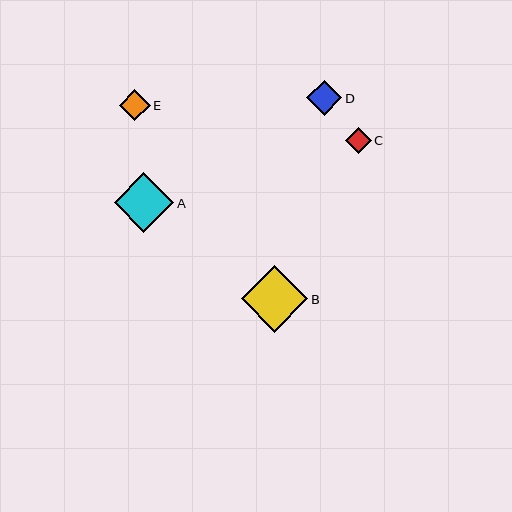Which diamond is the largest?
Diamond B is the largest with a size of approximately 67 pixels.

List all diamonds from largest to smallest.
From largest to smallest: B, A, D, E, C.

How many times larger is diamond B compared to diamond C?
Diamond B is approximately 2.6 times the size of diamond C.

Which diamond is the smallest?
Diamond C is the smallest with a size of approximately 26 pixels.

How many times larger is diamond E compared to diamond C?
Diamond E is approximately 1.2 times the size of diamond C.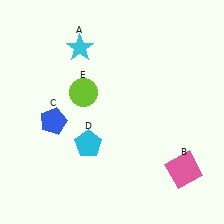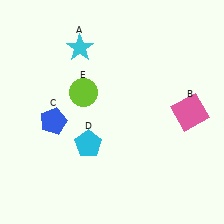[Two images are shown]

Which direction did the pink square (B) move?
The pink square (B) moved up.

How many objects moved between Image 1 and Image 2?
1 object moved between the two images.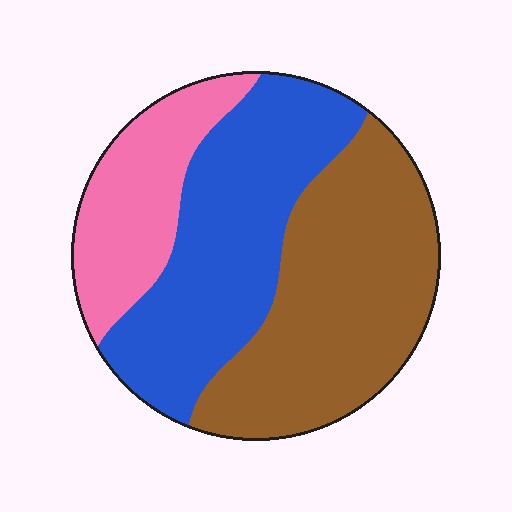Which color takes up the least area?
Pink, at roughly 20%.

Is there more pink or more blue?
Blue.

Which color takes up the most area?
Brown, at roughly 40%.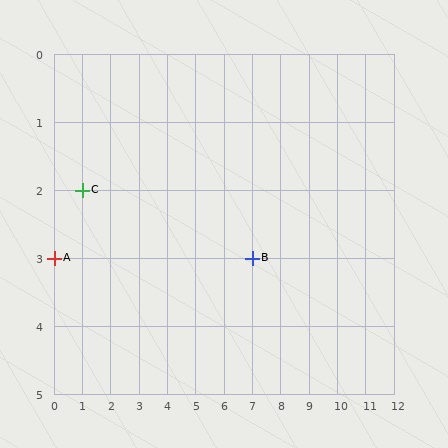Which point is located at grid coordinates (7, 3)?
Point B is at (7, 3).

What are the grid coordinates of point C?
Point C is at grid coordinates (1, 2).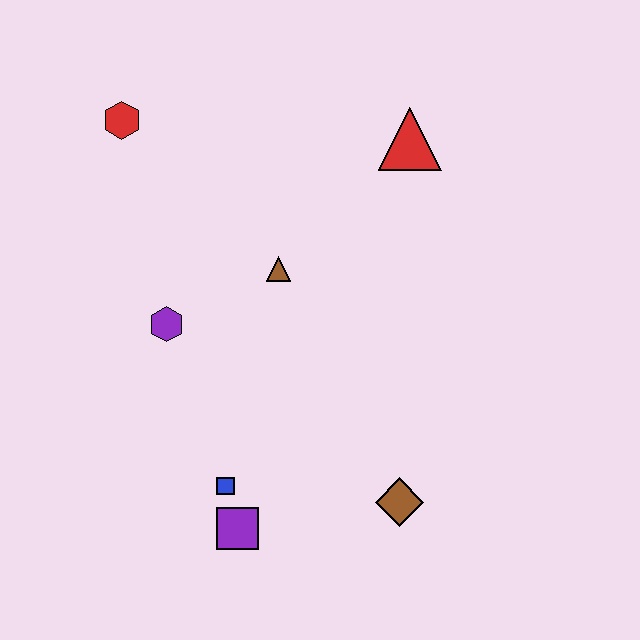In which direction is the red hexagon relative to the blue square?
The red hexagon is above the blue square.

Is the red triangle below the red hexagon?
Yes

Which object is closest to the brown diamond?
The purple square is closest to the brown diamond.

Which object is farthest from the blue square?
The red triangle is farthest from the blue square.